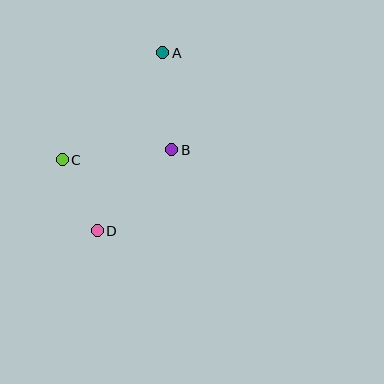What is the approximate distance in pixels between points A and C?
The distance between A and C is approximately 147 pixels.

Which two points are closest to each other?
Points C and D are closest to each other.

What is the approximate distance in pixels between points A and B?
The distance between A and B is approximately 98 pixels.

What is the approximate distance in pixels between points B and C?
The distance between B and C is approximately 110 pixels.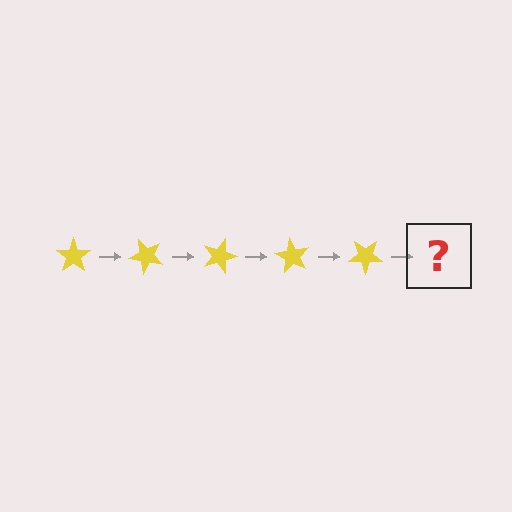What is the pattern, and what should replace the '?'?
The pattern is that the star rotates 45 degrees each step. The '?' should be a yellow star rotated 225 degrees.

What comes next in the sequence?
The next element should be a yellow star rotated 225 degrees.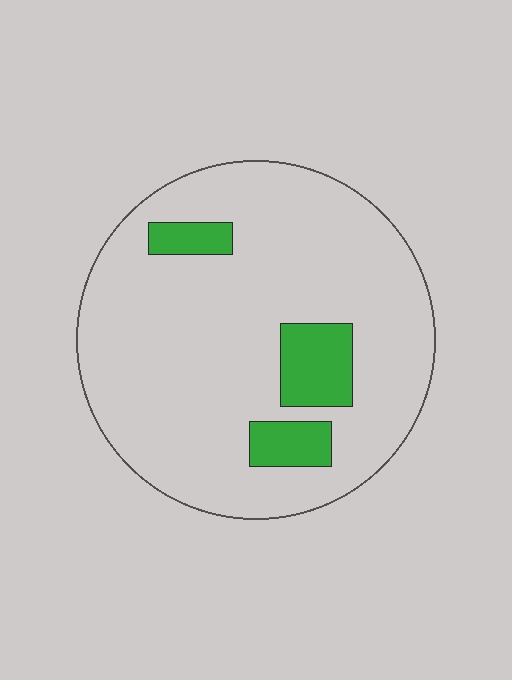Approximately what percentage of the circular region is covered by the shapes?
Approximately 15%.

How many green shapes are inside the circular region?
3.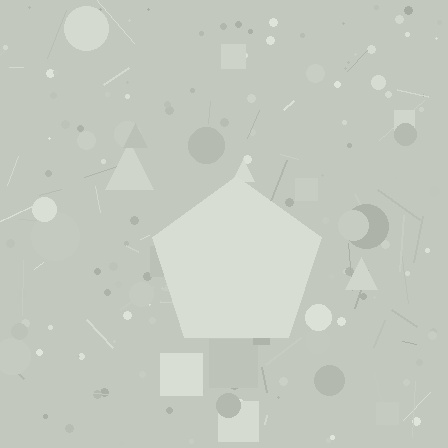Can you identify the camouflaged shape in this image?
The camouflaged shape is a pentagon.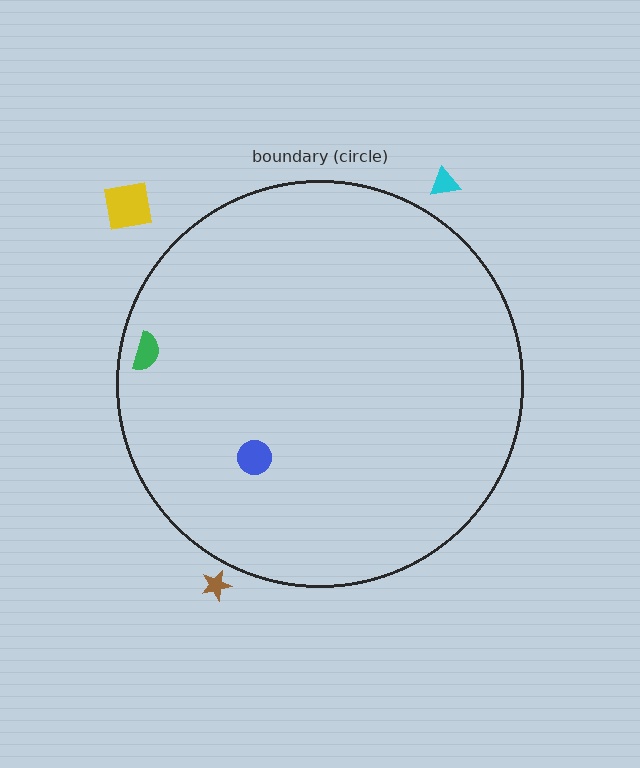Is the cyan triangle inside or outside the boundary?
Outside.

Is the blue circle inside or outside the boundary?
Inside.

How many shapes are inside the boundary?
2 inside, 3 outside.